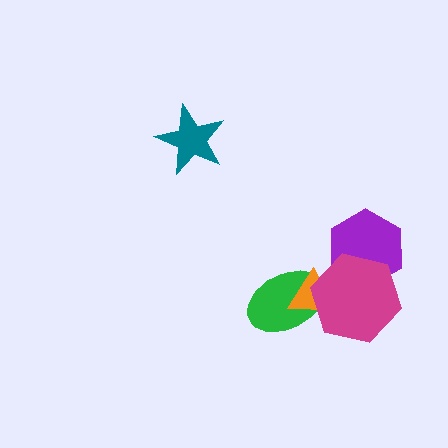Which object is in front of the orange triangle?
The magenta hexagon is in front of the orange triangle.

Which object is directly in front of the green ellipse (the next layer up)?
The orange triangle is directly in front of the green ellipse.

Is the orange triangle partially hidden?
Yes, it is partially covered by another shape.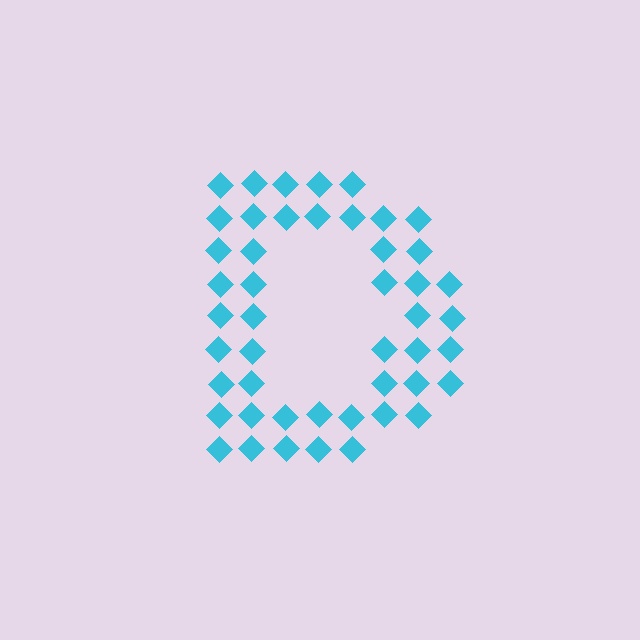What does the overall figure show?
The overall figure shows the letter D.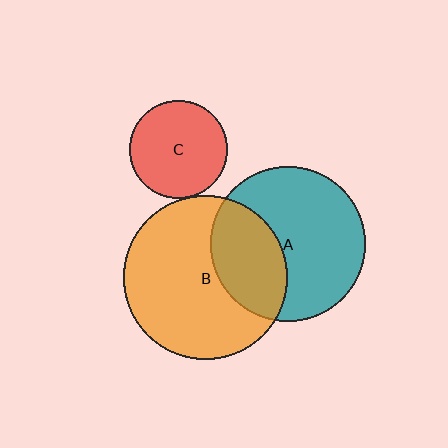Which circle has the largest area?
Circle B (orange).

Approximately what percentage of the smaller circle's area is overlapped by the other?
Approximately 35%.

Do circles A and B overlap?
Yes.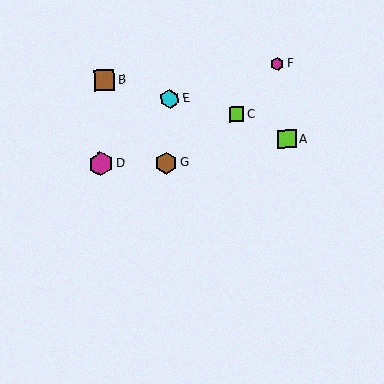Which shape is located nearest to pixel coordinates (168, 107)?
The cyan hexagon (labeled E) at (170, 99) is nearest to that location.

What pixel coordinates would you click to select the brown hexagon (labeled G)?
Click at (166, 163) to select the brown hexagon G.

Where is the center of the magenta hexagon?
The center of the magenta hexagon is at (101, 164).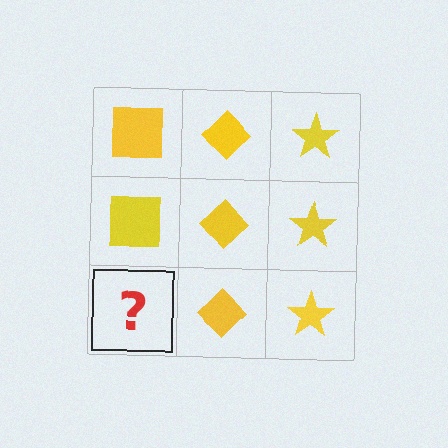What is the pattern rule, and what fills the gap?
The rule is that each column has a consistent shape. The gap should be filled with a yellow square.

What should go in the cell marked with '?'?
The missing cell should contain a yellow square.